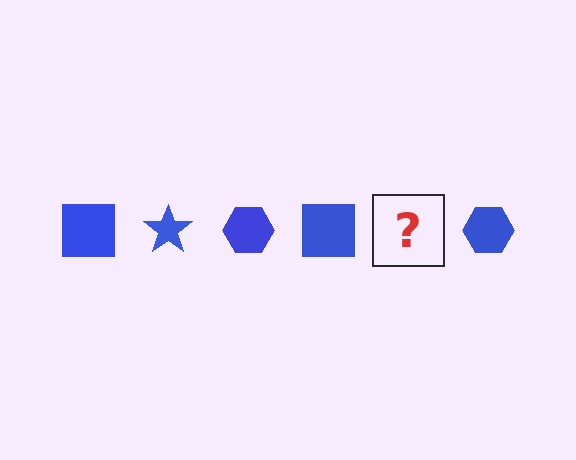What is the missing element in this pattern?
The missing element is a blue star.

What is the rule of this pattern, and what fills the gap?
The rule is that the pattern cycles through square, star, hexagon shapes in blue. The gap should be filled with a blue star.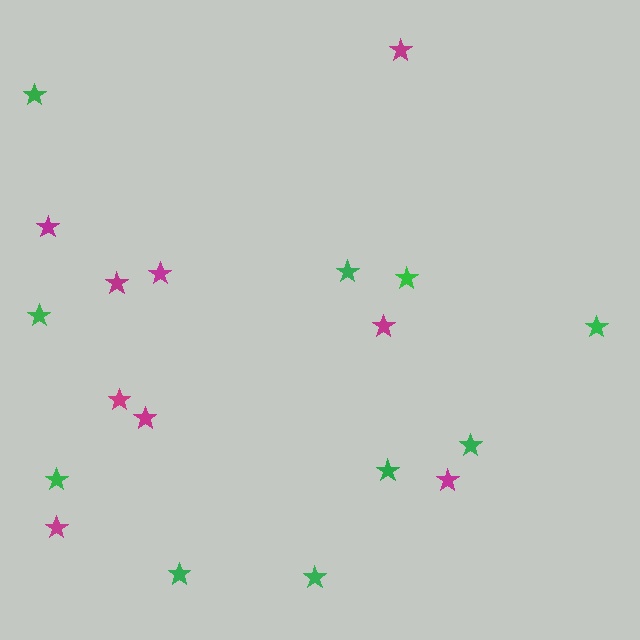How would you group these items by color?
There are 2 groups: one group of green stars (10) and one group of magenta stars (9).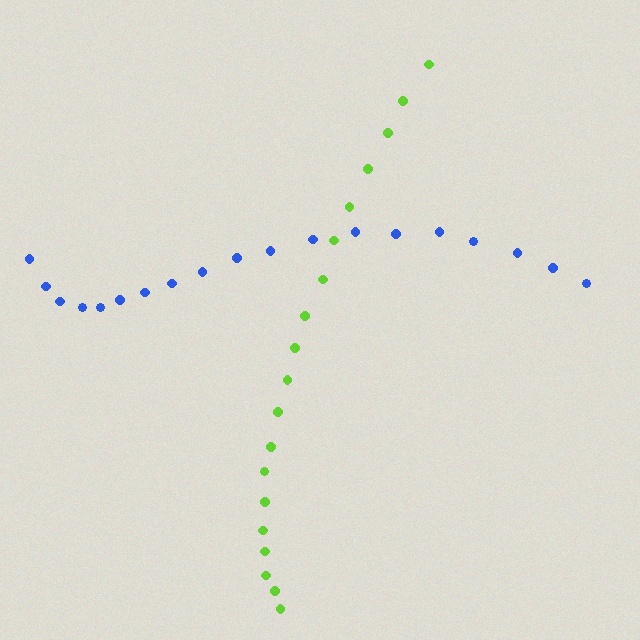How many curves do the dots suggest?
There are 2 distinct paths.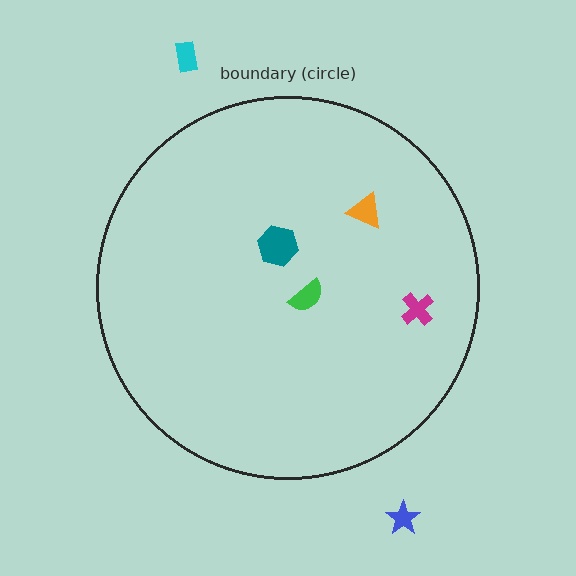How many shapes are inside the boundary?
4 inside, 2 outside.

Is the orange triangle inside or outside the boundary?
Inside.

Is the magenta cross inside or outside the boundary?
Inside.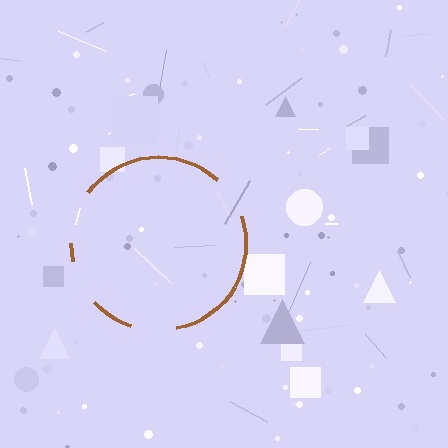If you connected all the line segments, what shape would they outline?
They would outline a circle.